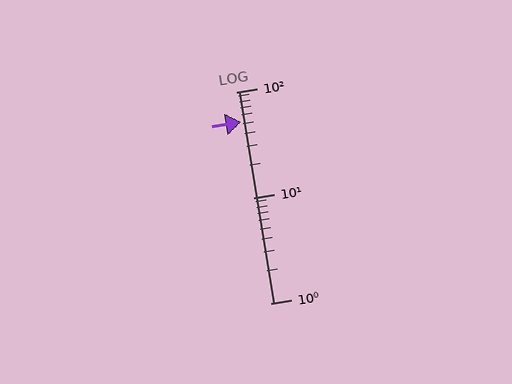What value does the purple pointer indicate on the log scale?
The pointer indicates approximately 52.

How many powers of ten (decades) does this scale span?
The scale spans 2 decades, from 1 to 100.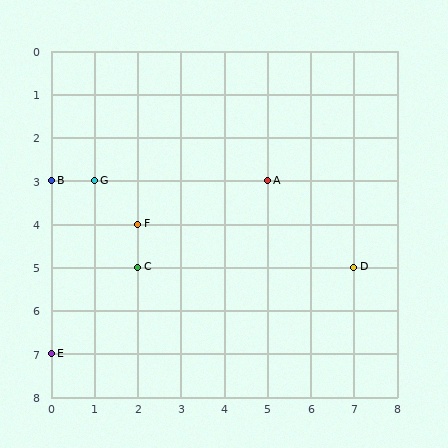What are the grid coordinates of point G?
Point G is at grid coordinates (1, 3).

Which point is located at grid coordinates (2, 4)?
Point F is at (2, 4).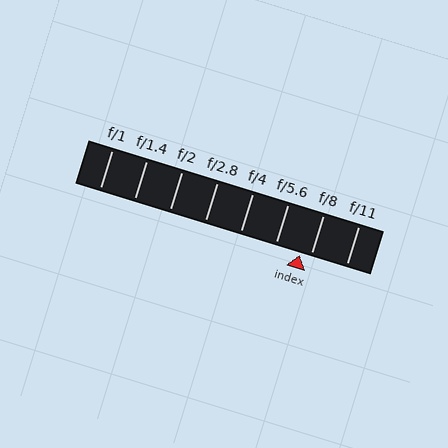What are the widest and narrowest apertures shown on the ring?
The widest aperture shown is f/1 and the narrowest is f/11.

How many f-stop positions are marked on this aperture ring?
There are 8 f-stop positions marked.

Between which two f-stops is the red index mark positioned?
The index mark is between f/5.6 and f/8.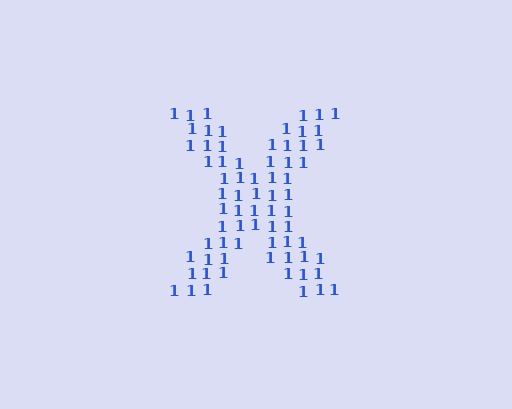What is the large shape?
The large shape is the letter X.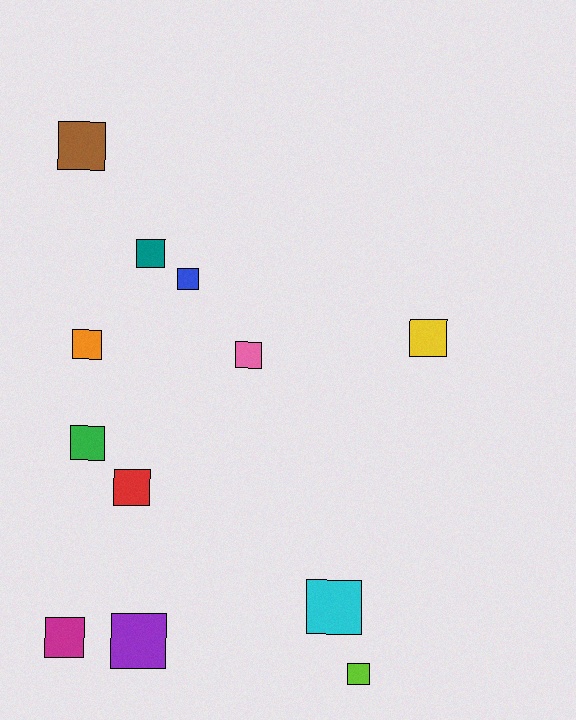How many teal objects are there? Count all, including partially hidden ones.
There is 1 teal object.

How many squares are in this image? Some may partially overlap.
There are 12 squares.